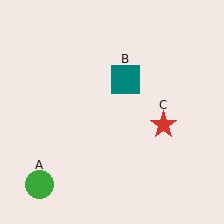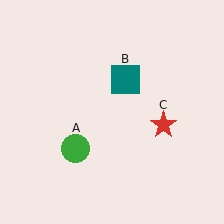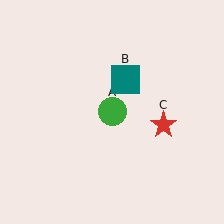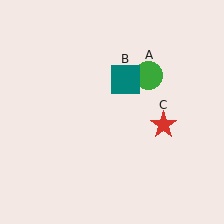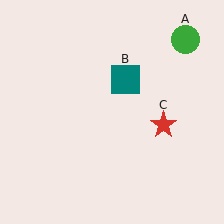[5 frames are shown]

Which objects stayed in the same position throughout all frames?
Teal square (object B) and red star (object C) remained stationary.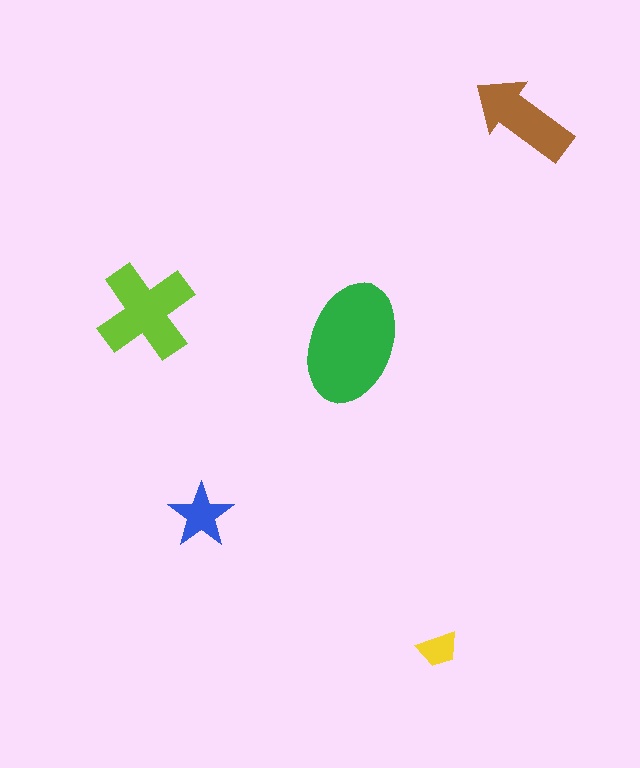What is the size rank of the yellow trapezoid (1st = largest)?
5th.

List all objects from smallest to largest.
The yellow trapezoid, the blue star, the brown arrow, the lime cross, the green ellipse.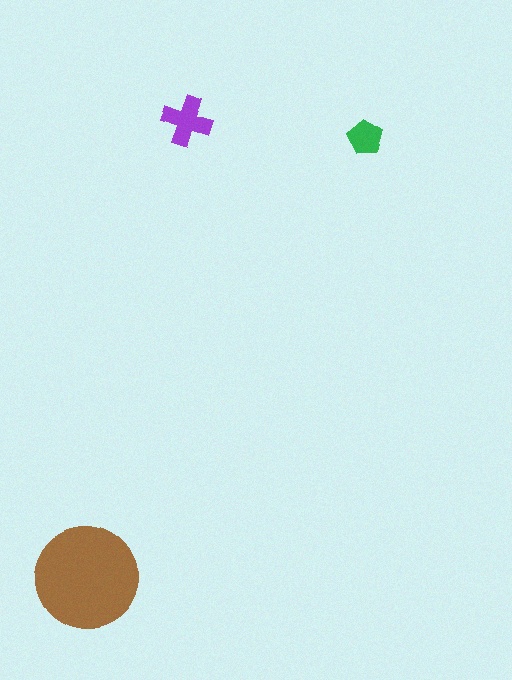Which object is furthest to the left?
The brown circle is leftmost.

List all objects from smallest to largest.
The green pentagon, the purple cross, the brown circle.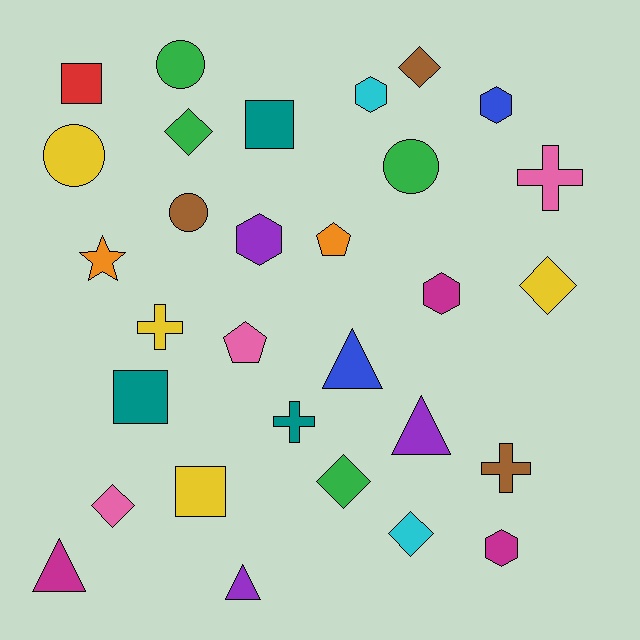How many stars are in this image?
There is 1 star.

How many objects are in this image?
There are 30 objects.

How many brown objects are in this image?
There are 3 brown objects.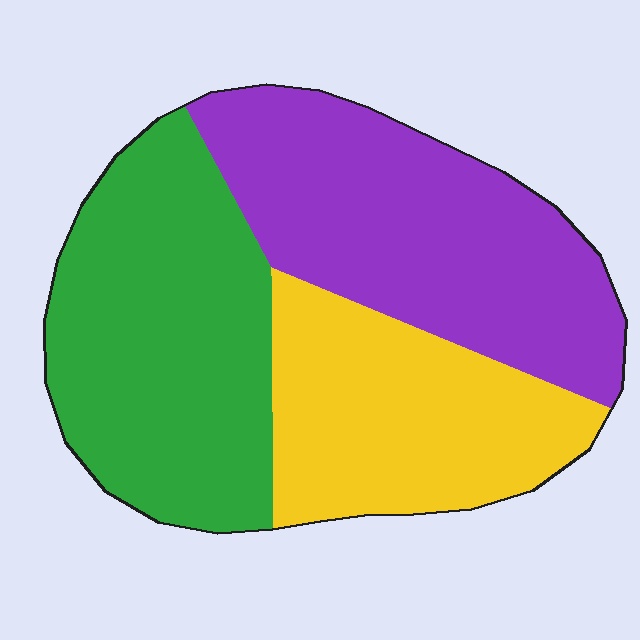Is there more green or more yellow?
Green.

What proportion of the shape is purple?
Purple takes up about three eighths (3/8) of the shape.